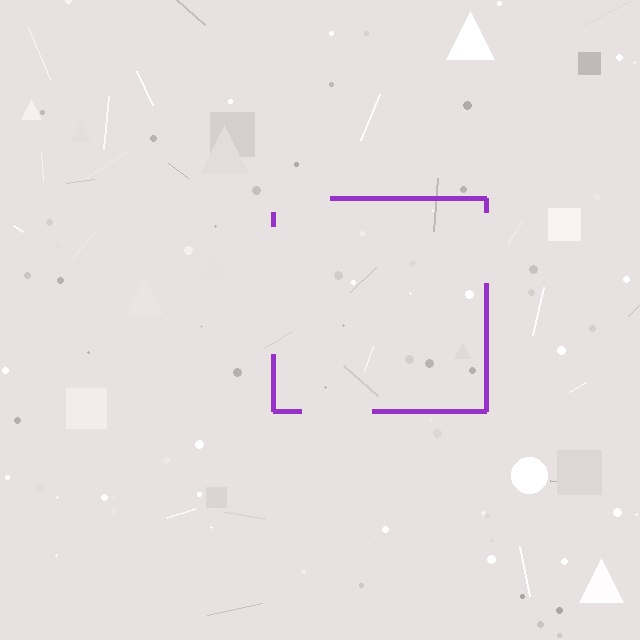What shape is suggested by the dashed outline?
The dashed outline suggests a square.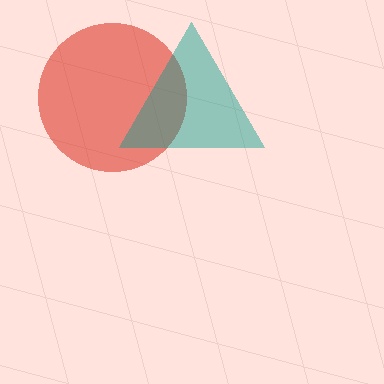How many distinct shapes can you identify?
There are 2 distinct shapes: a red circle, a teal triangle.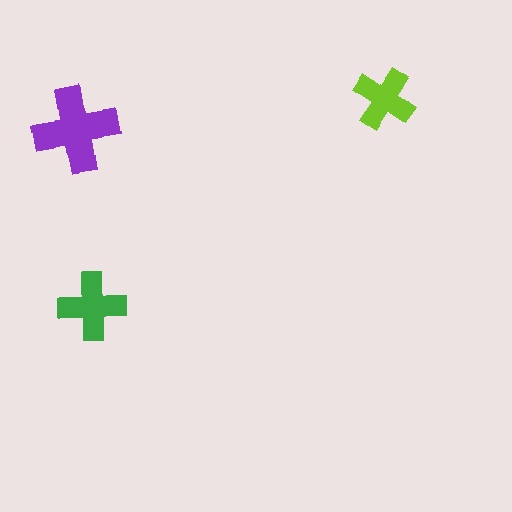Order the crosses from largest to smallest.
the purple one, the green one, the lime one.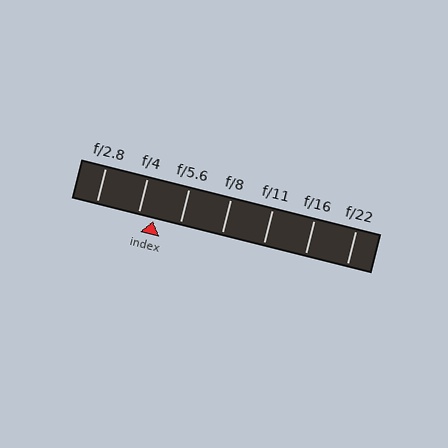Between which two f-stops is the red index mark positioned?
The index mark is between f/4 and f/5.6.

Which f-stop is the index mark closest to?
The index mark is closest to f/4.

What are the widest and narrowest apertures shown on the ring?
The widest aperture shown is f/2.8 and the narrowest is f/22.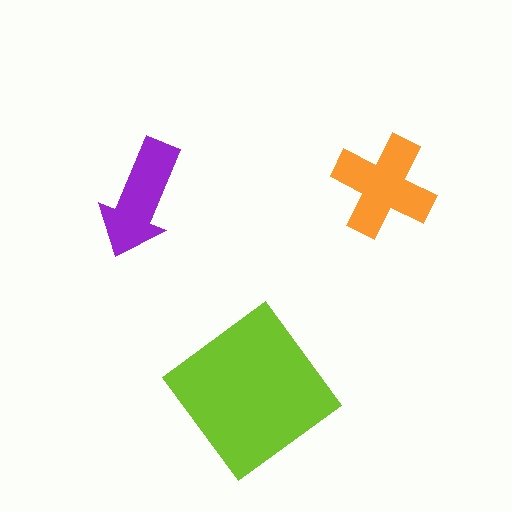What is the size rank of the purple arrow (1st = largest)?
3rd.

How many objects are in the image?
There are 3 objects in the image.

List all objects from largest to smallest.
The lime diamond, the orange cross, the purple arrow.